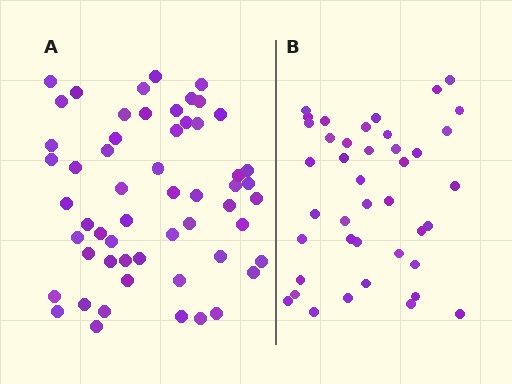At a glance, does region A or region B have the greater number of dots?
Region A (the left region) has more dots.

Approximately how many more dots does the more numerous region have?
Region A has approximately 15 more dots than region B.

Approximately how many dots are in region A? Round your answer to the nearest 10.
About 60 dots. (The exact count is 56, which rounds to 60.)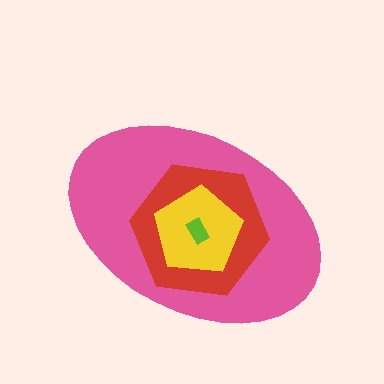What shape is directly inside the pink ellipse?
The red hexagon.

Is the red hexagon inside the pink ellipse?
Yes.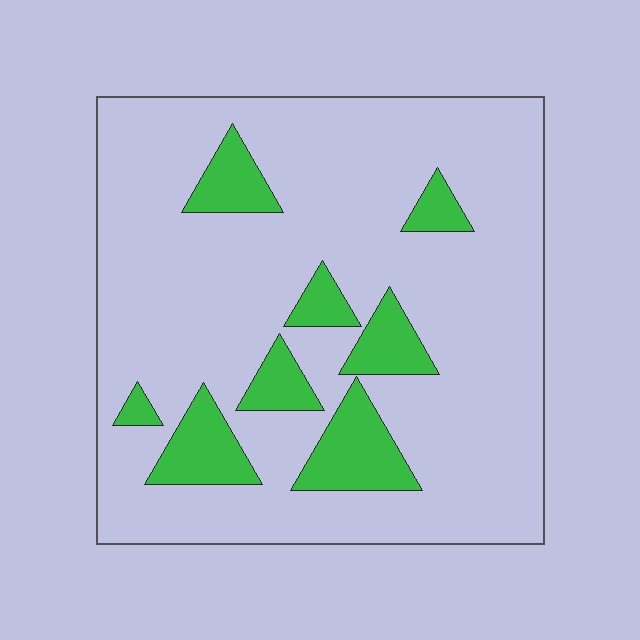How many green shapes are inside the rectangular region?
8.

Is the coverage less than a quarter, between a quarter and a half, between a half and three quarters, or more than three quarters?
Less than a quarter.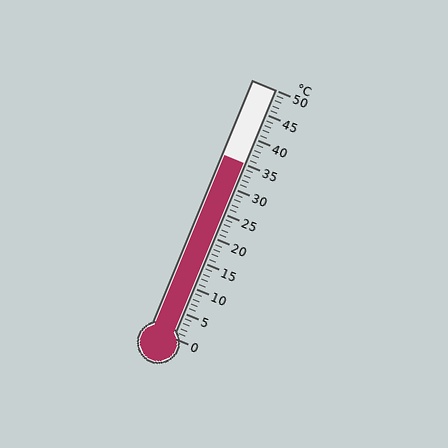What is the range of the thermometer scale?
The thermometer scale ranges from 0°C to 50°C.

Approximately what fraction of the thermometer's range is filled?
The thermometer is filled to approximately 70% of its range.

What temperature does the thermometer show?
The thermometer shows approximately 35°C.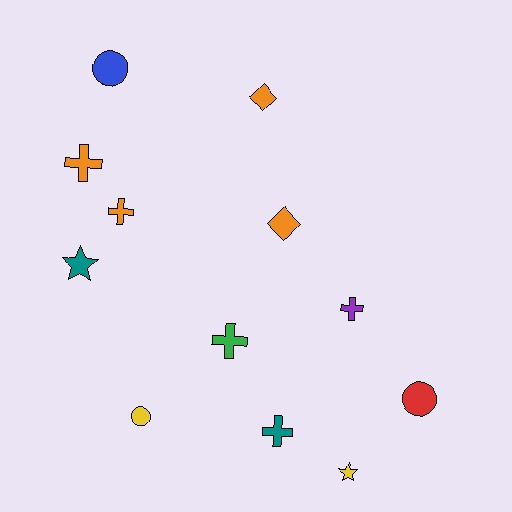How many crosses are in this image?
There are 5 crosses.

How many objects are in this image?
There are 12 objects.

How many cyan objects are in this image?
There are no cyan objects.